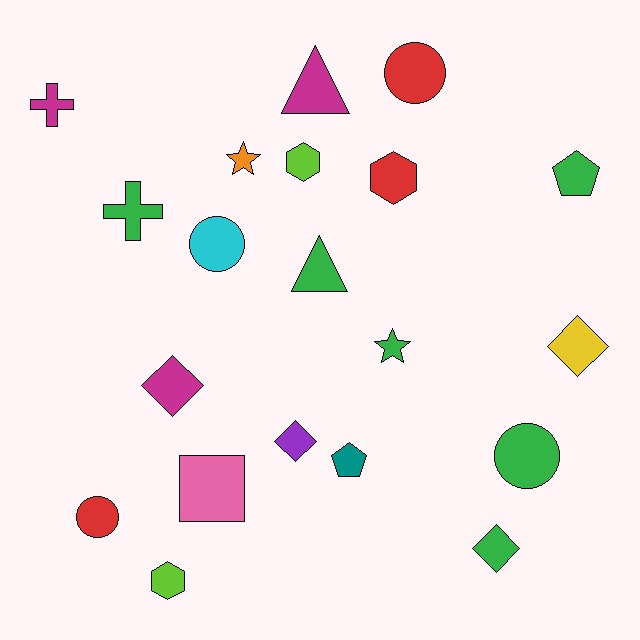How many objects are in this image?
There are 20 objects.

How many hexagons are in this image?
There are 3 hexagons.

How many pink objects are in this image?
There is 1 pink object.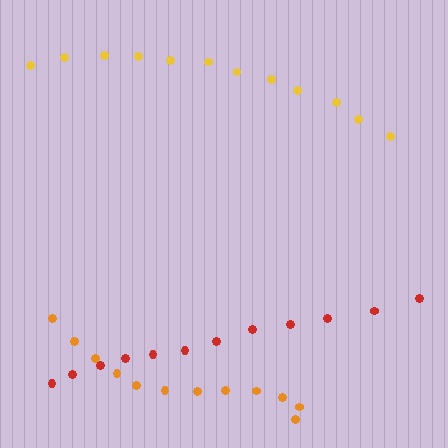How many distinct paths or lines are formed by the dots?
There are 3 distinct paths.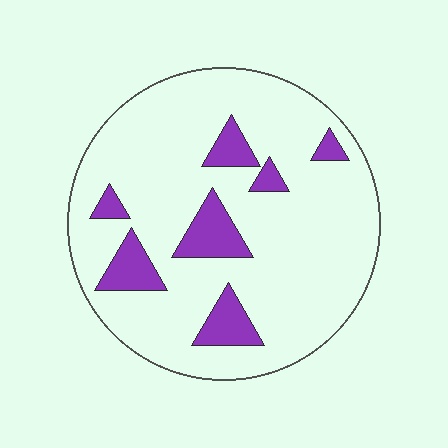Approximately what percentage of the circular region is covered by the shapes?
Approximately 15%.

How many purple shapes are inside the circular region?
7.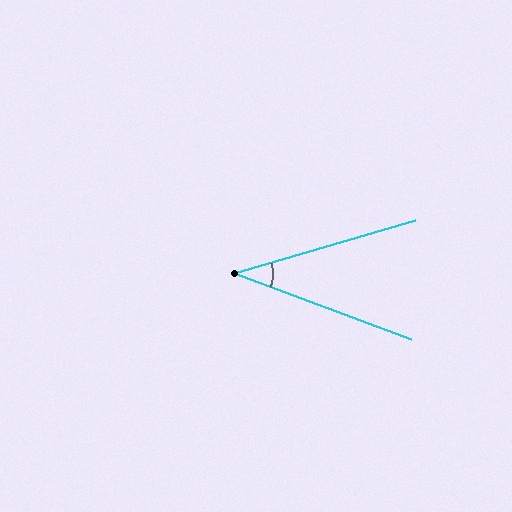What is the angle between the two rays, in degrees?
Approximately 37 degrees.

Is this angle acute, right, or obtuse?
It is acute.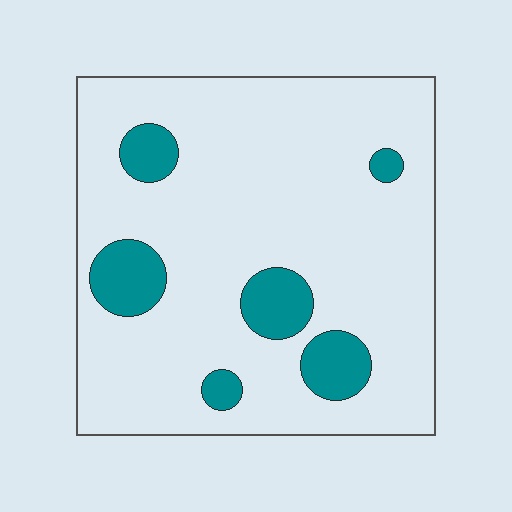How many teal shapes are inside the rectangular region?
6.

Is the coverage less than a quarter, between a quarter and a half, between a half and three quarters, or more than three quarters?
Less than a quarter.